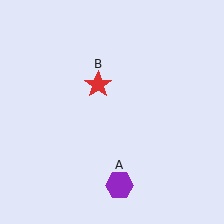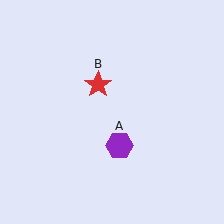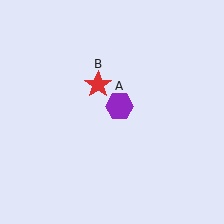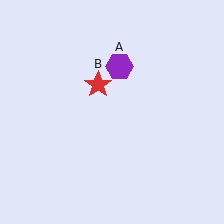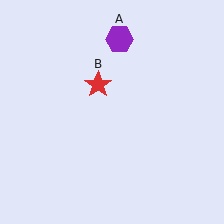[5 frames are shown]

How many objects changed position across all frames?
1 object changed position: purple hexagon (object A).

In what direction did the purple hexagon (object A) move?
The purple hexagon (object A) moved up.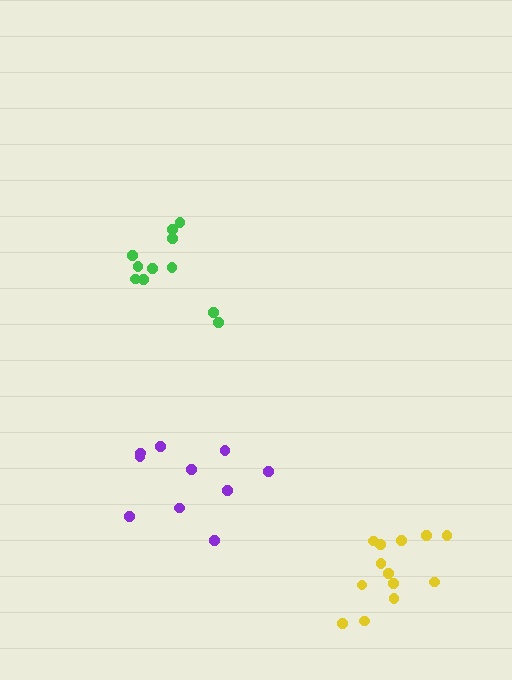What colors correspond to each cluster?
The clusters are colored: purple, green, yellow.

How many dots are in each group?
Group 1: 10 dots, Group 2: 11 dots, Group 3: 13 dots (34 total).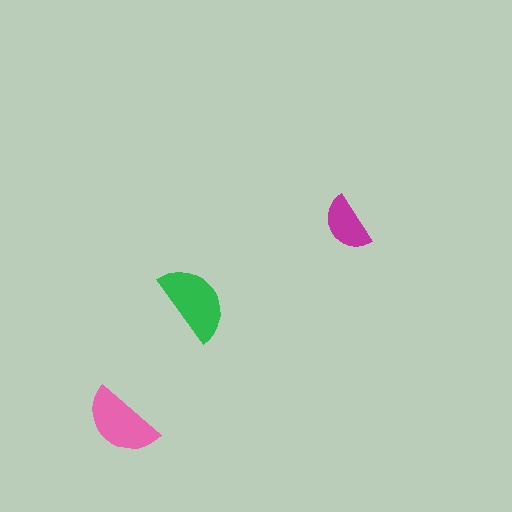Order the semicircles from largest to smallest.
the green one, the pink one, the magenta one.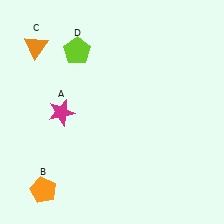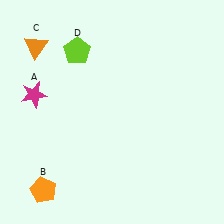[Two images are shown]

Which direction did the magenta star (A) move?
The magenta star (A) moved left.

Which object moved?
The magenta star (A) moved left.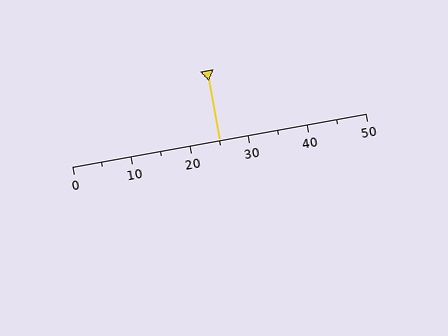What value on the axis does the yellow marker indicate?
The marker indicates approximately 25.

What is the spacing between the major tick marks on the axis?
The major ticks are spaced 10 apart.